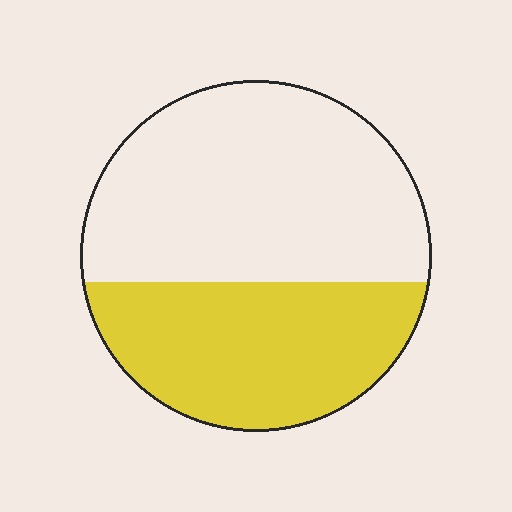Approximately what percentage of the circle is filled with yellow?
Approximately 40%.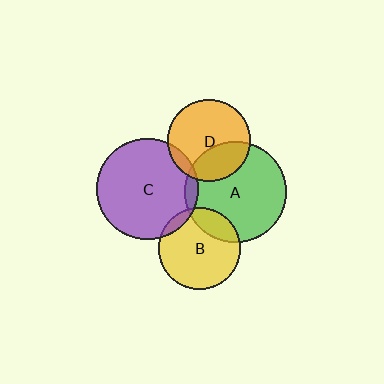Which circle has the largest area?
Circle A (green).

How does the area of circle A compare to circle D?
Approximately 1.5 times.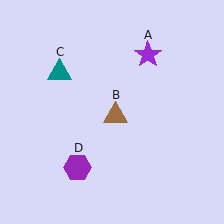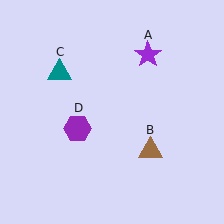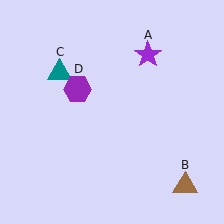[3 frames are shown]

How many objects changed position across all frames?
2 objects changed position: brown triangle (object B), purple hexagon (object D).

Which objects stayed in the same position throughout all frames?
Purple star (object A) and teal triangle (object C) remained stationary.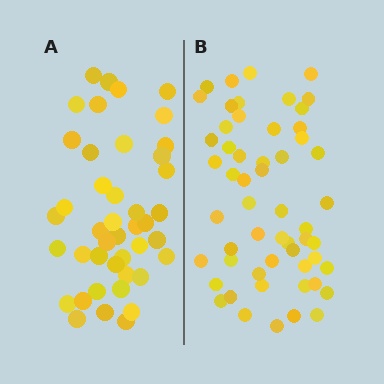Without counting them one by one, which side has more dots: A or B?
Region B (the right region) has more dots.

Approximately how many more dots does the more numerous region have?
Region B has roughly 12 or so more dots than region A.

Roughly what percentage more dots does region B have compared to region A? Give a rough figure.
About 30% more.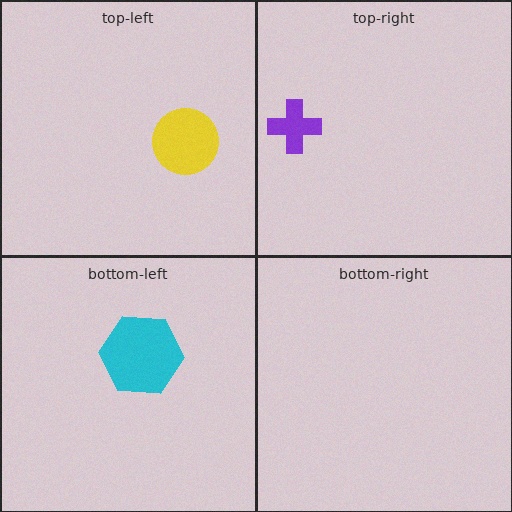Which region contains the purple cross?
The top-right region.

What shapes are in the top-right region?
The purple cross.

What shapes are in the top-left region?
The yellow circle.